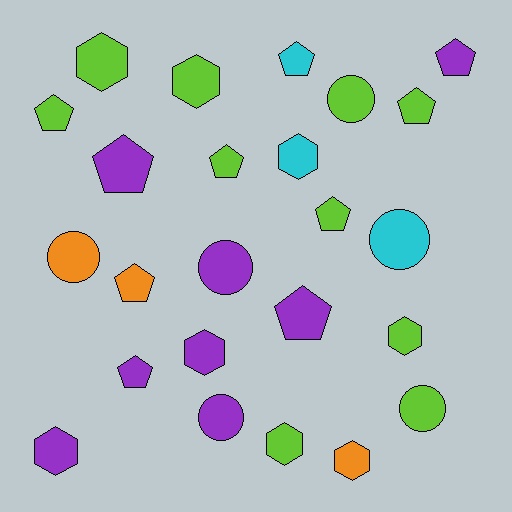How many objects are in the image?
There are 24 objects.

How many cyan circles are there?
There is 1 cyan circle.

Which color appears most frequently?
Lime, with 10 objects.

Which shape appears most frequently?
Pentagon, with 10 objects.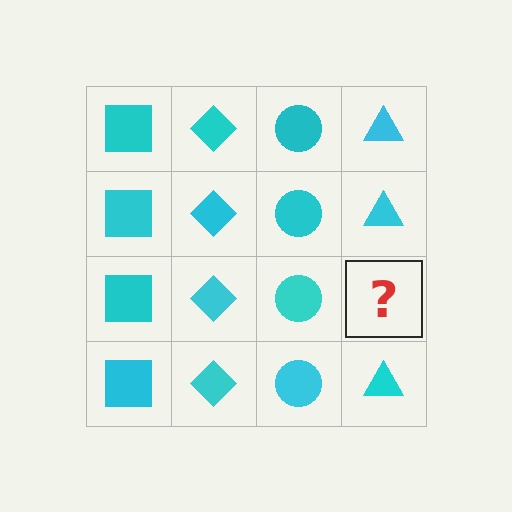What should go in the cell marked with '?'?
The missing cell should contain a cyan triangle.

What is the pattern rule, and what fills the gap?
The rule is that each column has a consistent shape. The gap should be filled with a cyan triangle.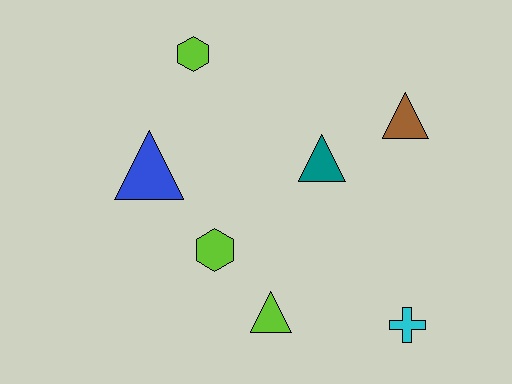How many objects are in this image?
There are 7 objects.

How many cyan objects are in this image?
There is 1 cyan object.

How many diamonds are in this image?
There are no diamonds.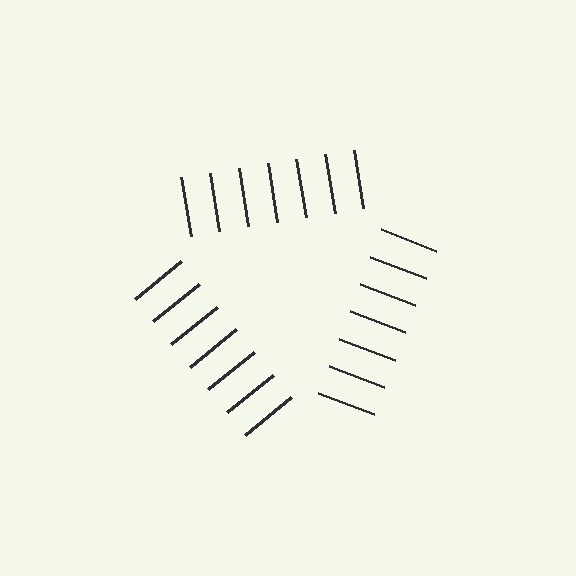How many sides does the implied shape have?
3 sides — the line-ends trace a triangle.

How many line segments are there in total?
21 — 7 along each of the 3 edges.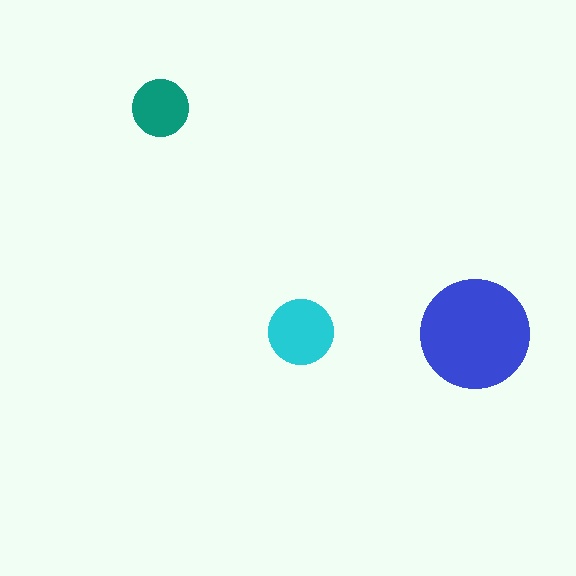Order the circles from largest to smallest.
the blue one, the cyan one, the teal one.